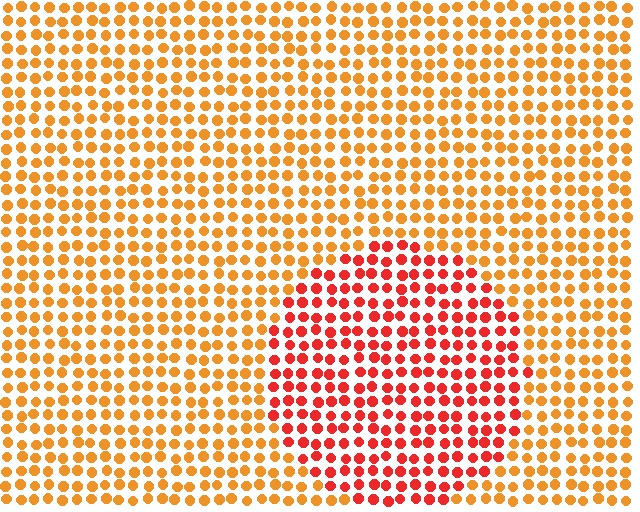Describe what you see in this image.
The image is filled with small orange elements in a uniform arrangement. A circle-shaped region is visible where the elements are tinted to a slightly different hue, forming a subtle color boundary.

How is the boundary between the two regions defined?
The boundary is defined purely by a slight shift in hue (about 33 degrees). Spacing, size, and orientation are identical on both sides.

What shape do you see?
I see a circle.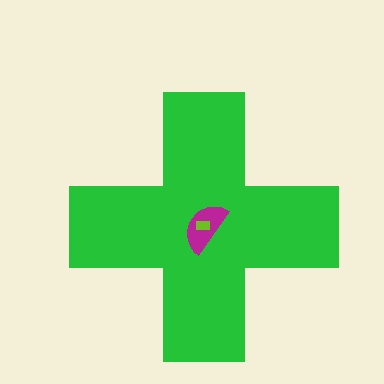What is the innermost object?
The lime rectangle.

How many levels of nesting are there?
3.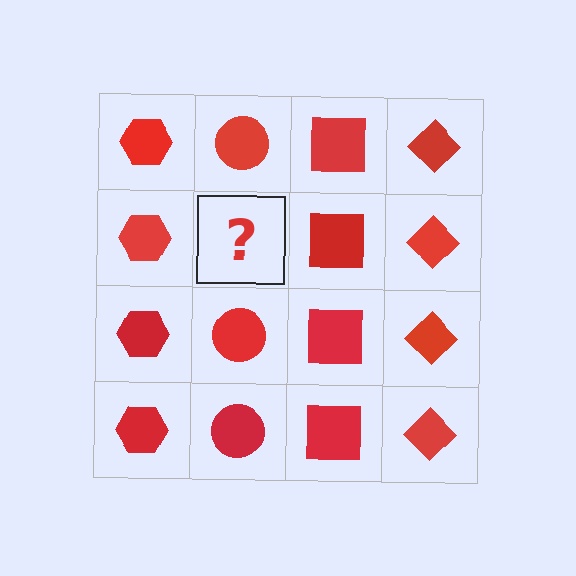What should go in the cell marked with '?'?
The missing cell should contain a red circle.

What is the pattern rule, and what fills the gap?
The rule is that each column has a consistent shape. The gap should be filled with a red circle.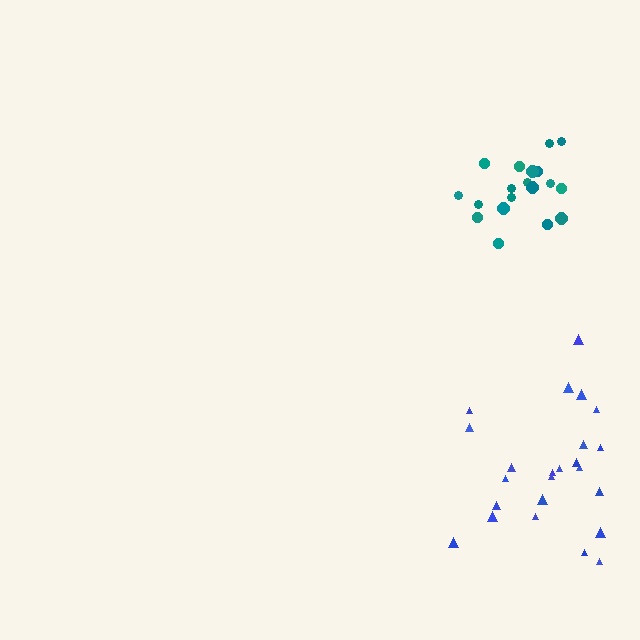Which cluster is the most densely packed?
Teal.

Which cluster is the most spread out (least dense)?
Blue.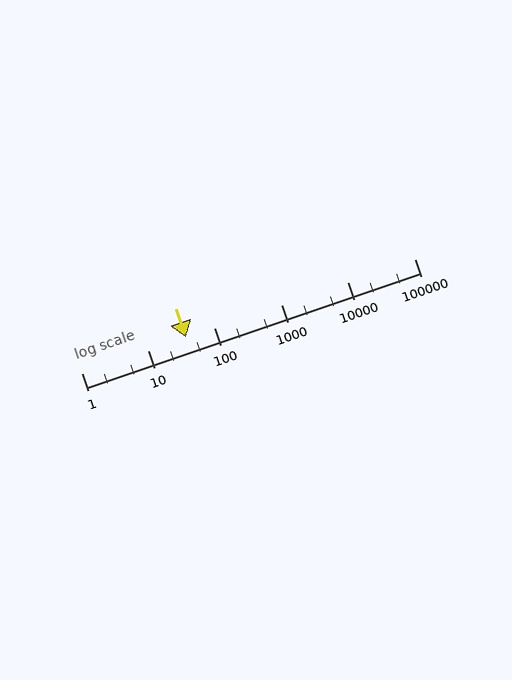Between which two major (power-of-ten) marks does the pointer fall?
The pointer is between 10 and 100.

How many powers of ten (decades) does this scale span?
The scale spans 5 decades, from 1 to 100000.